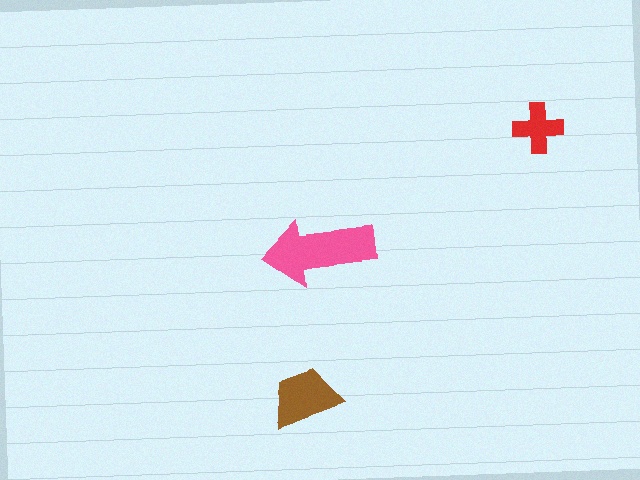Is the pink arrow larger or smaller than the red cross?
Larger.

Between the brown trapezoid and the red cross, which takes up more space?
The brown trapezoid.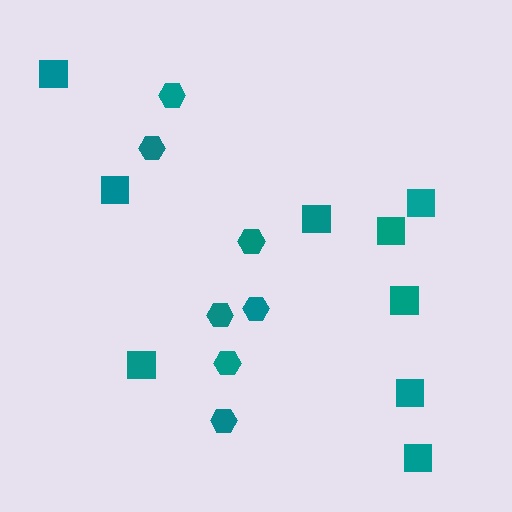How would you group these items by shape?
There are 2 groups: one group of squares (9) and one group of hexagons (7).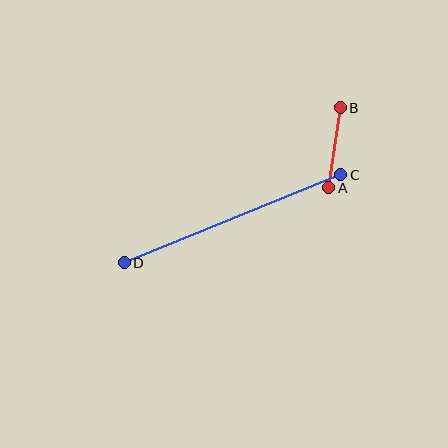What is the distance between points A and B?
The distance is approximately 81 pixels.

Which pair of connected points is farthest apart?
Points C and D are farthest apart.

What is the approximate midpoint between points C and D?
The midpoint is at approximately (232, 219) pixels.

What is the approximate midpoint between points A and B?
The midpoint is at approximately (335, 148) pixels.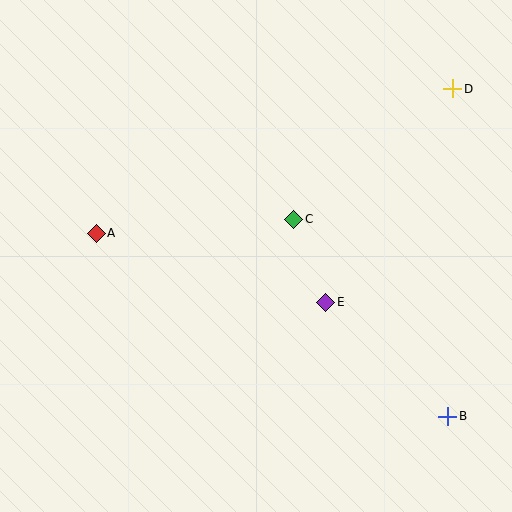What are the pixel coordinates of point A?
Point A is at (96, 233).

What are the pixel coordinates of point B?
Point B is at (448, 416).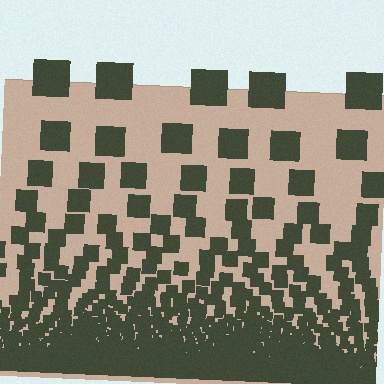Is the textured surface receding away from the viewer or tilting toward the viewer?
The surface appears to tilt toward the viewer. Texture elements get larger and sparser toward the top.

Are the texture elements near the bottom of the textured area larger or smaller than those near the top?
Smaller. The gradient is inverted — elements near the bottom are smaller and denser.